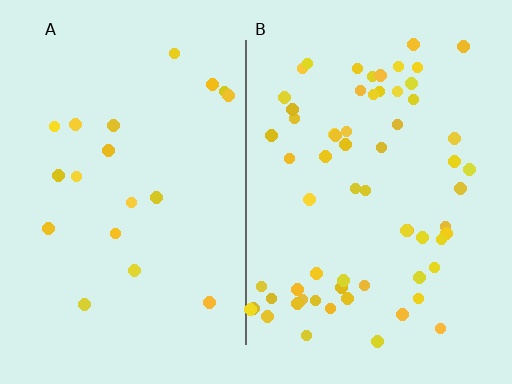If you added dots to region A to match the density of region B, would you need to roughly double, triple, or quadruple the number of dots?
Approximately triple.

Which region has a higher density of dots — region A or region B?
B (the right).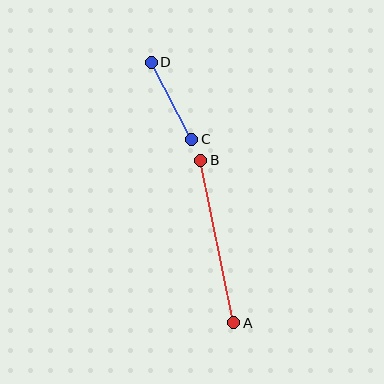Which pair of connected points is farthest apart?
Points A and B are farthest apart.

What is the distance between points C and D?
The distance is approximately 87 pixels.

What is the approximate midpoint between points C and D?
The midpoint is at approximately (171, 101) pixels.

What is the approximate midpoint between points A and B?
The midpoint is at approximately (217, 241) pixels.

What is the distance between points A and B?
The distance is approximately 166 pixels.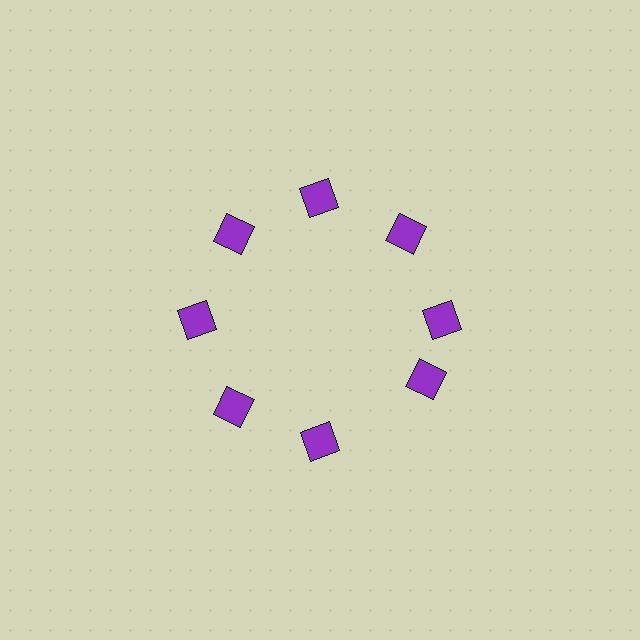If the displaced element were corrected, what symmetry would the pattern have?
It would have 8-fold rotational symmetry — the pattern would map onto itself every 45 degrees.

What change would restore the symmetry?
The symmetry would be restored by rotating it back into even spacing with its neighbors so that all 8 diamonds sit at equal angles and equal distance from the center.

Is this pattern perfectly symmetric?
No. The 8 purple diamonds are arranged in a ring, but one element near the 4 o'clock position is rotated out of alignment along the ring, breaking the 8-fold rotational symmetry.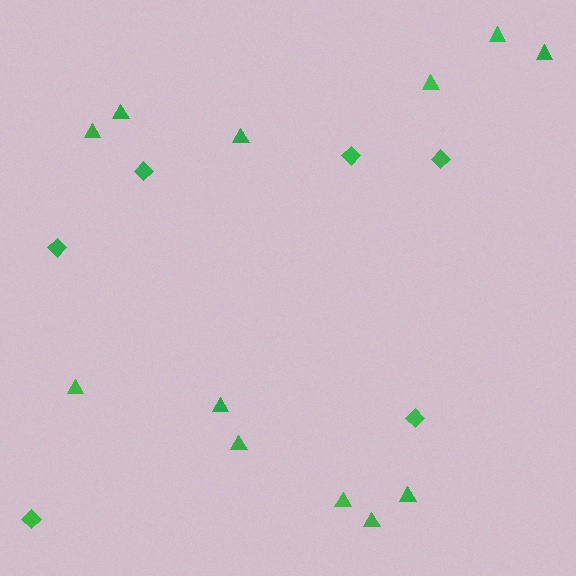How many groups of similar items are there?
There are 2 groups: one group of diamonds (6) and one group of triangles (12).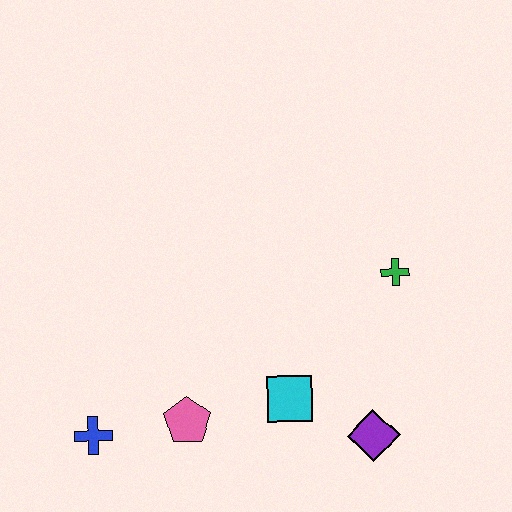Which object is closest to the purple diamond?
The cyan square is closest to the purple diamond.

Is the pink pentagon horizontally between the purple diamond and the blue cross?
Yes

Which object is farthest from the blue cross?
The green cross is farthest from the blue cross.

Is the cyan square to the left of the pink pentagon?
No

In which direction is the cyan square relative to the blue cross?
The cyan square is to the right of the blue cross.